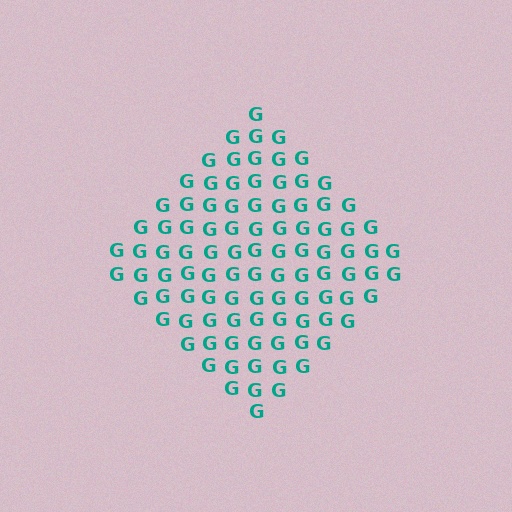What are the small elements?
The small elements are letter G's.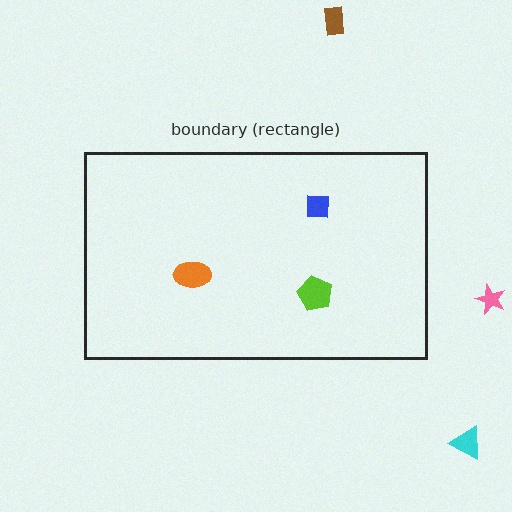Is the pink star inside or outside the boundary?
Outside.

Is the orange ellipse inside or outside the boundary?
Inside.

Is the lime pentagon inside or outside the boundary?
Inside.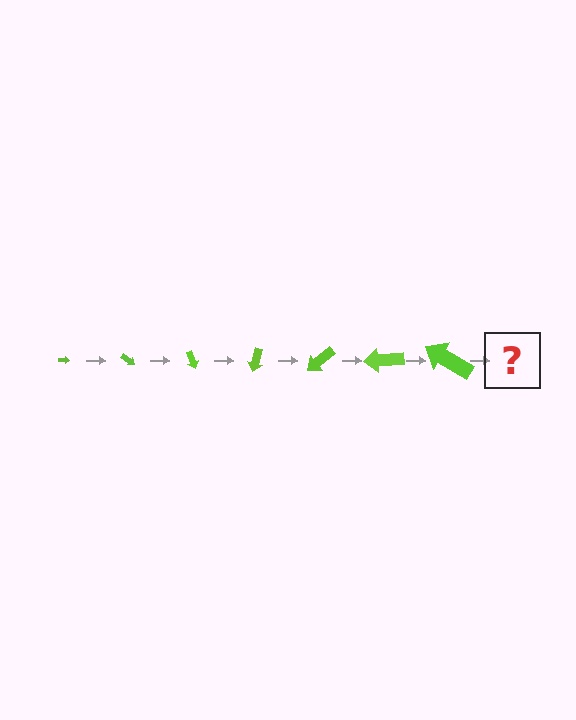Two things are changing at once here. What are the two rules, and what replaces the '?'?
The two rules are that the arrow grows larger each step and it rotates 35 degrees each step. The '?' should be an arrow, larger than the previous one and rotated 245 degrees from the start.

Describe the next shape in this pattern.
It should be an arrow, larger than the previous one and rotated 245 degrees from the start.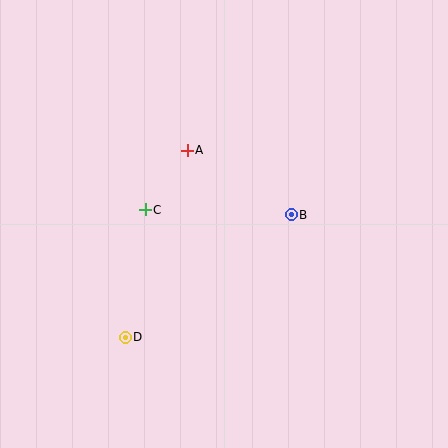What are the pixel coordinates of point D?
Point D is at (125, 337).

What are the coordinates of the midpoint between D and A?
The midpoint between D and A is at (156, 244).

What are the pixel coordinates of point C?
Point C is at (145, 210).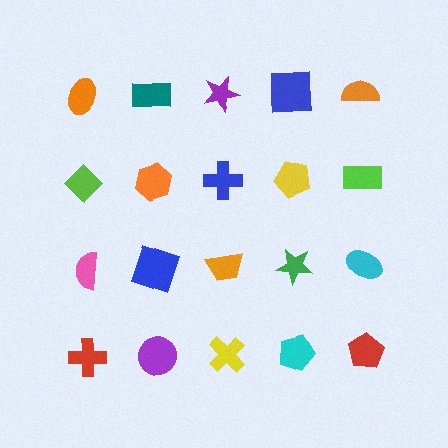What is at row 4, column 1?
A red cross.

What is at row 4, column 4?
A cyan pentagon.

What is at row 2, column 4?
A yellow pentagon.